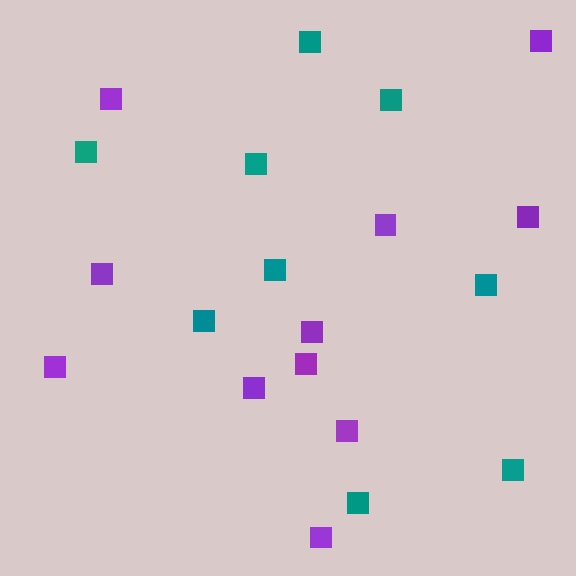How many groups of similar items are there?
There are 2 groups: one group of purple squares (11) and one group of teal squares (9).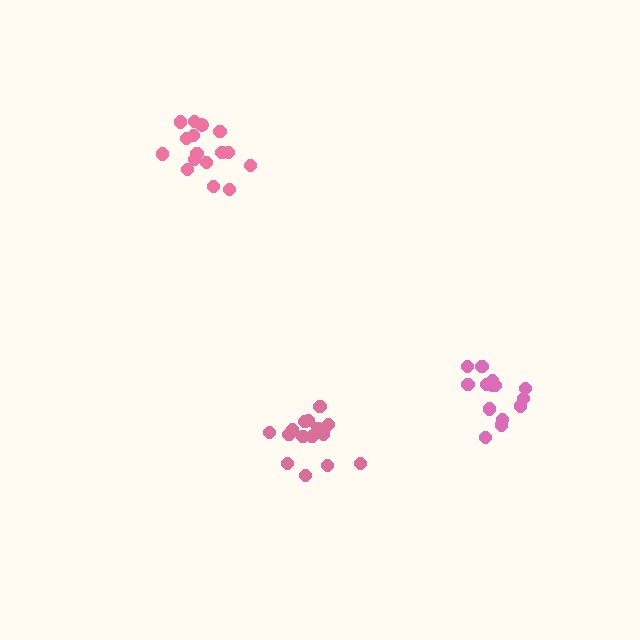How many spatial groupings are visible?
There are 3 spatial groupings.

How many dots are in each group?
Group 1: 15 dots, Group 2: 16 dots, Group 3: 14 dots (45 total).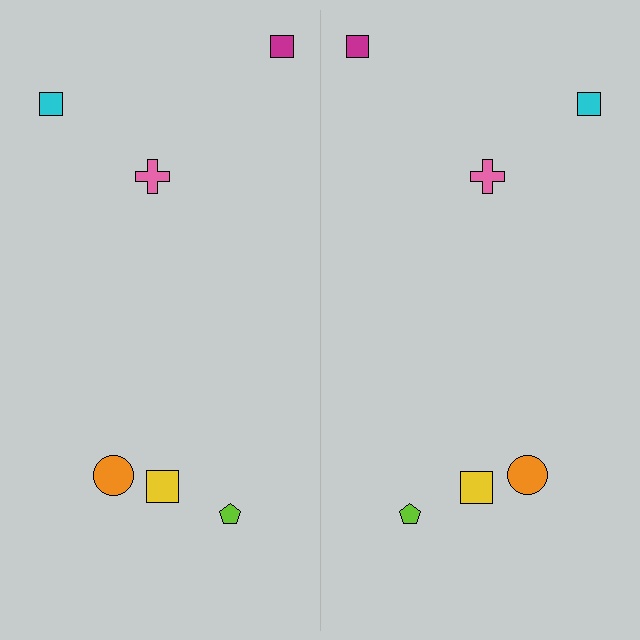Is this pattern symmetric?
Yes, this pattern has bilateral (reflection) symmetry.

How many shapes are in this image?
There are 12 shapes in this image.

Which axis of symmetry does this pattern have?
The pattern has a vertical axis of symmetry running through the center of the image.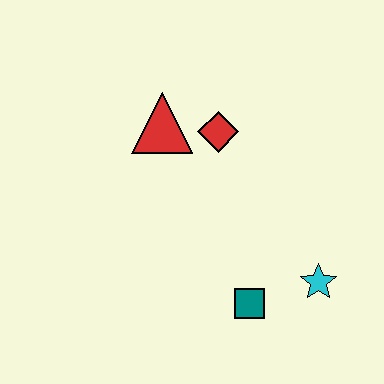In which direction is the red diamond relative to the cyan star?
The red diamond is above the cyan star.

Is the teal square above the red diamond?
No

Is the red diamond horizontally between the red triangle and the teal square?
Yes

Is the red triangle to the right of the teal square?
No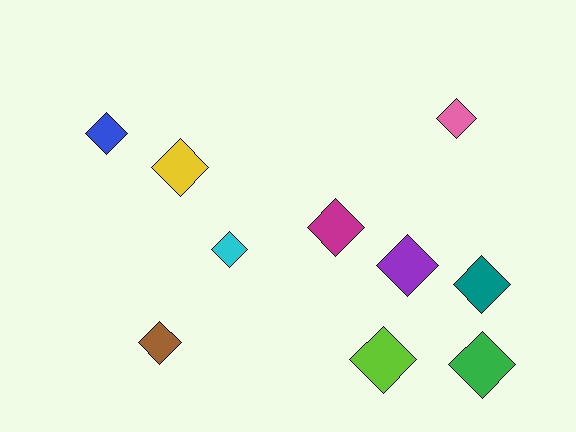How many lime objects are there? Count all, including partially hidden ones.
There is 1 lime object.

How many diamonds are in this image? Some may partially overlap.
There are 10 diamonds.